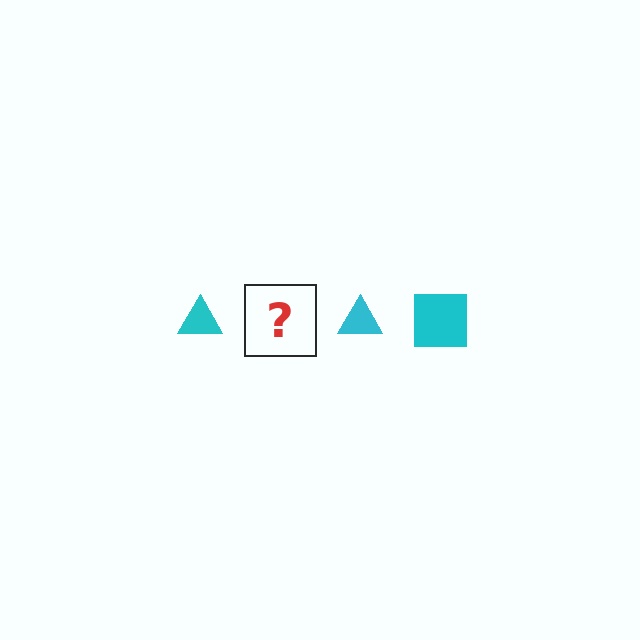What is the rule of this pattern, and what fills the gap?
The rule is that the pattern cycles through triangle, square shapes in cyan. The gap should be filled with a cyan square.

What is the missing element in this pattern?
The missing element is a cyan square.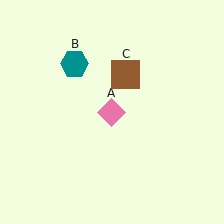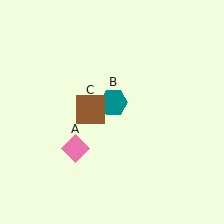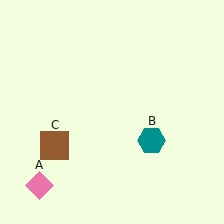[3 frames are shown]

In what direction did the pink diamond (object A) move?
The pink diamond (object A) moved down and to the left.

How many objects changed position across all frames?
3 objects changed position: pink diamond (object A), teal hexagon (object B), brown square (object C).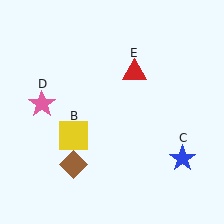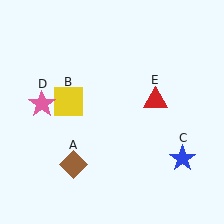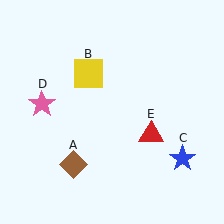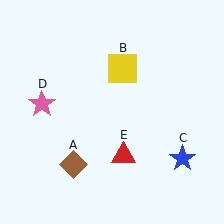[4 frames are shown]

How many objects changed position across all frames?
2 objects changed position: yellow square (object B), red triangle (object E).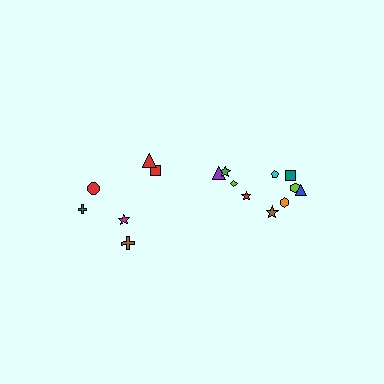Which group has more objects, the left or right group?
The right group.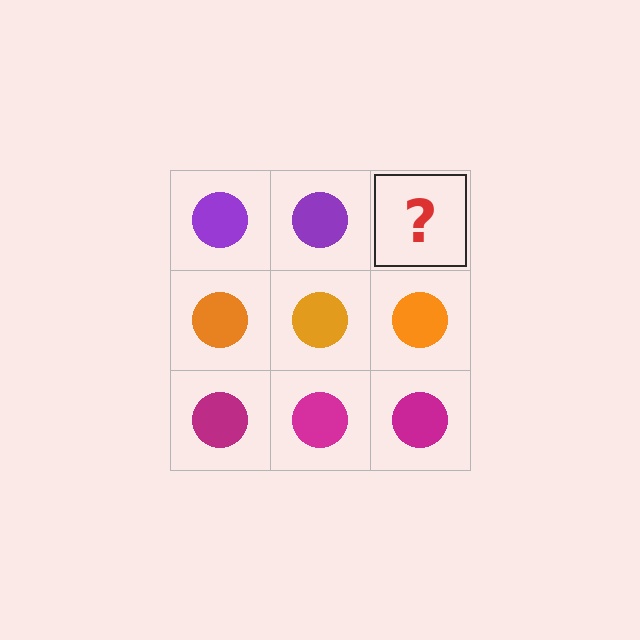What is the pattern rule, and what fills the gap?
The rule is that each row has a consistent color. The gap should be filled with a purple circle.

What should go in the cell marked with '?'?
The missing cell should contain a purple circle.